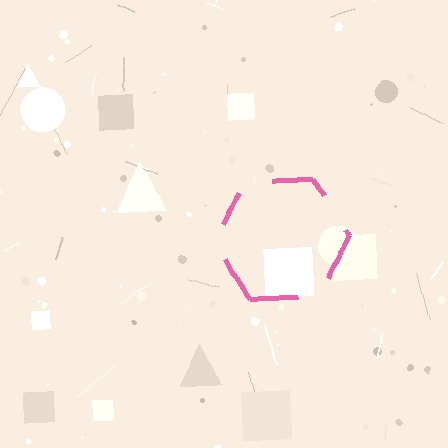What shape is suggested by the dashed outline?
The dashed outline suggests a hexagon.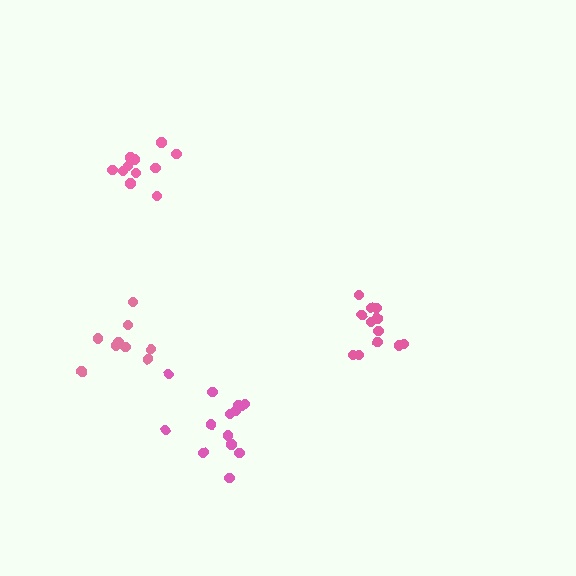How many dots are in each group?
Group 1: 9 dots, Group 2: 12 dots, Group 3: 11 dots, Group 4: 14 dots (46 total).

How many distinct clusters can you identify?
There are 4 distinct clusters.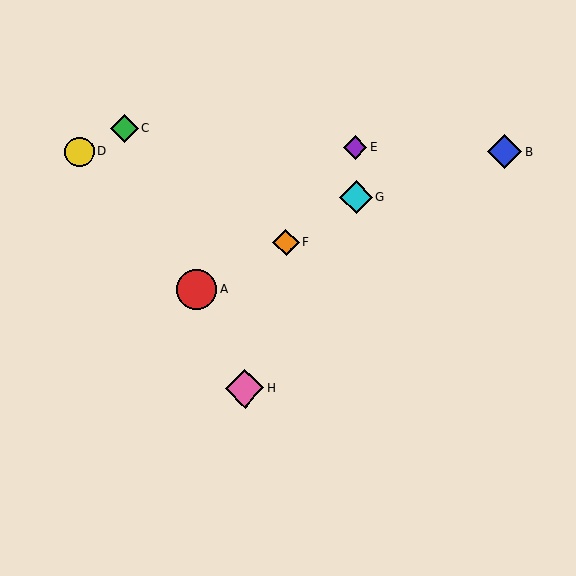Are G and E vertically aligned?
Yes, both are at x≈356.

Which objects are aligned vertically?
Objects E, G are aligned vertically.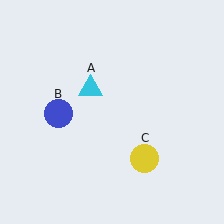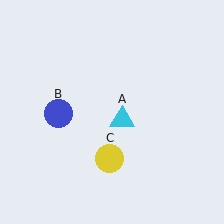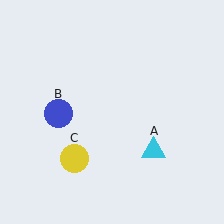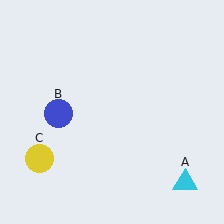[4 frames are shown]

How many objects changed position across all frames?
2 objects changed position: cyan triangle (object A), yellow circle (object C).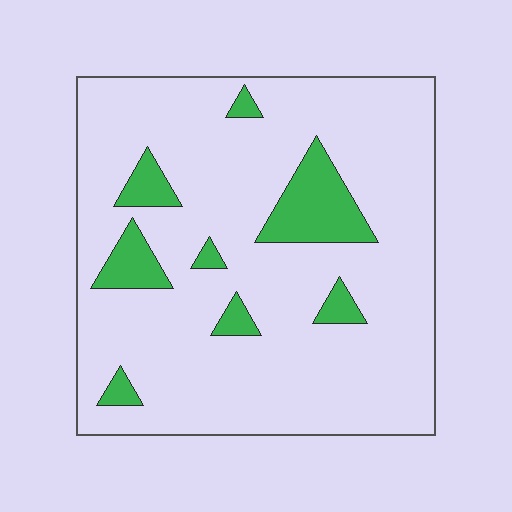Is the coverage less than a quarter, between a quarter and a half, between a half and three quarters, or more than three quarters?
Less than a quarter.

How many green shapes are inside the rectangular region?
8.